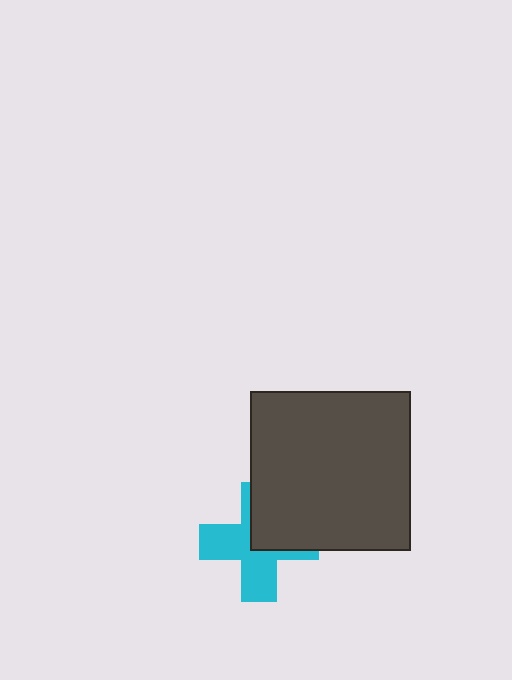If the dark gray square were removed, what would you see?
You would see the complete cyan cross.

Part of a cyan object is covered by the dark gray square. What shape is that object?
It is a cross.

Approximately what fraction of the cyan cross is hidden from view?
Roughly 43% of the cyan cross is hidden behind the dark gray square.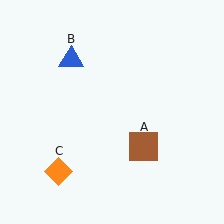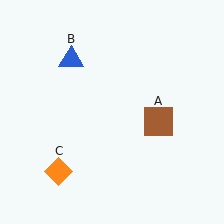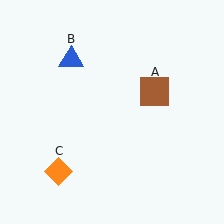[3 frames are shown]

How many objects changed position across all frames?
1 object changed position: brown square (object A).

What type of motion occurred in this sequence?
The brown square (object A) rotated counterclockwise around the center of the scene.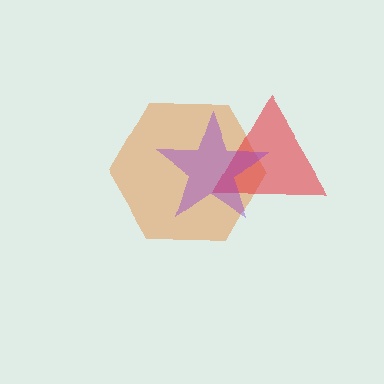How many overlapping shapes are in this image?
There are 3 overlapping shapes in the image.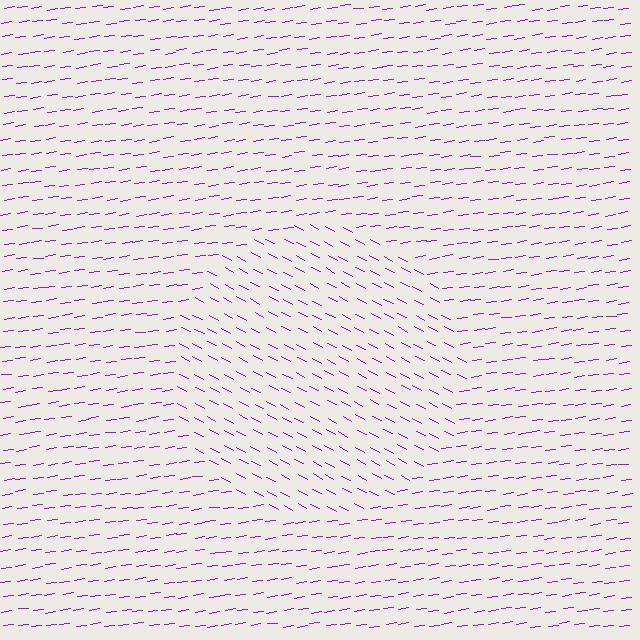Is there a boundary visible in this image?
Yes, there is a texture boundary formed by a change in line orientation.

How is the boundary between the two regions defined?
The boundary is defined purely by a change in line orientation (approximately 36 degrees difference). All lines are the same color and thickness.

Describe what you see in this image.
The image is filled with small purple line segments. A circle region in the image has lines oriented differently from the surrounding lines, creating a visible texture boundary.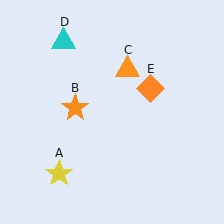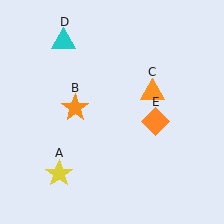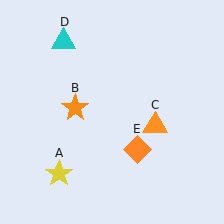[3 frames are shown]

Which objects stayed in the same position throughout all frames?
Yellow star (object A) and orange star (object B) and cyan triangle (object D) remained stationary.